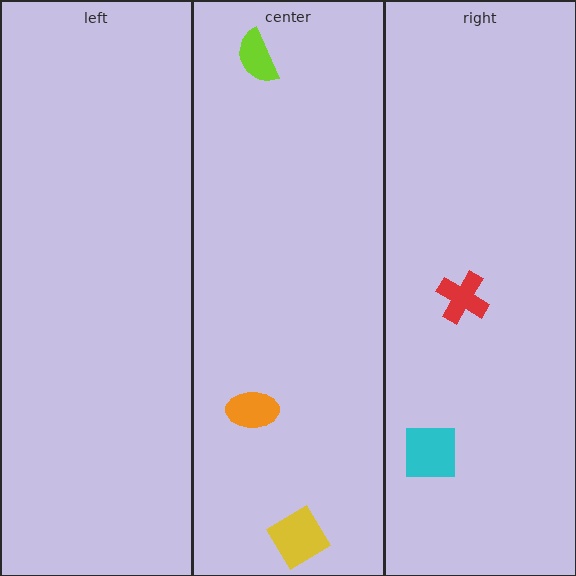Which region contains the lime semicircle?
The center region.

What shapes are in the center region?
The lime semicircle, the yellow diamond, the orange ellipse.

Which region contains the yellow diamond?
The center region.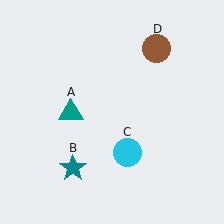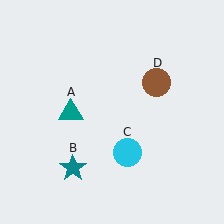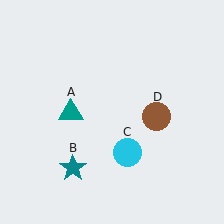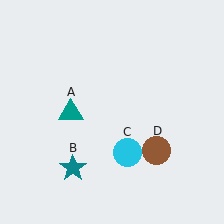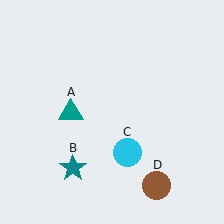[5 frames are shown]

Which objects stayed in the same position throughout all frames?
Teal triangle (object A) and teal star (object B) and cyan circle (object C) remained stationary.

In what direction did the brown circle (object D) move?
The brown circle (object D) moved down.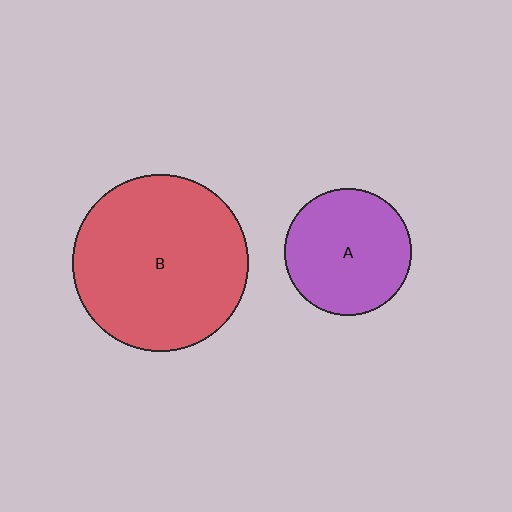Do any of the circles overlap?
No, none of the circles overlap.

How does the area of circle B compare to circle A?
Approximately 1.9 times.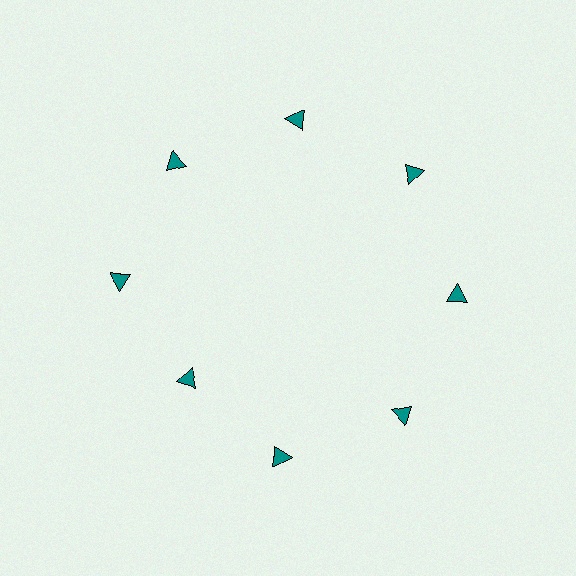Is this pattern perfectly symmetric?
No. The 8 teal triangles are arranged in a ring, but one element near the 8 o'clock position is pulled inward toward the center, breaking the 8-fold rotational symmetry.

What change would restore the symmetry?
The symmetry would be restored by moving it outward, back onto the ring so that all 8 triangles sit at equal angles and equal distance from the center.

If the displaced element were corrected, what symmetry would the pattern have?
It would have 8-fold rotational symmetry — the pattern would map onto itself every 45 degrees.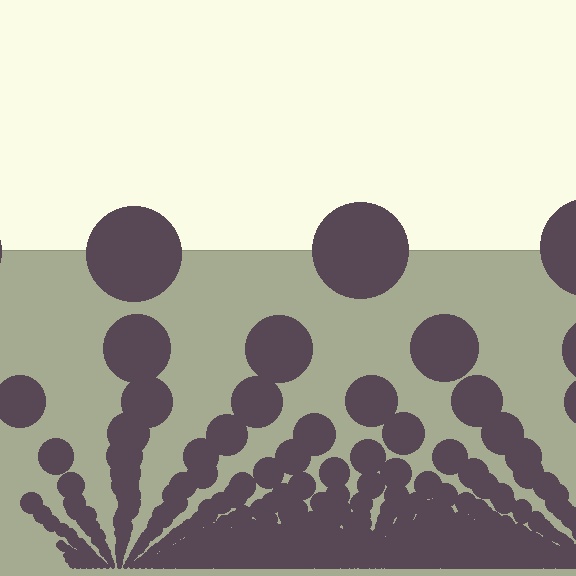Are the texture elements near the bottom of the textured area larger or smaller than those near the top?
Smaller. The gradient is inverted — elements near the bottom are smaller and denser.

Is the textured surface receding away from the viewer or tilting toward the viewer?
The surface appears to tilt toward the viewer. Texture elements get larger and sparser toward the top.